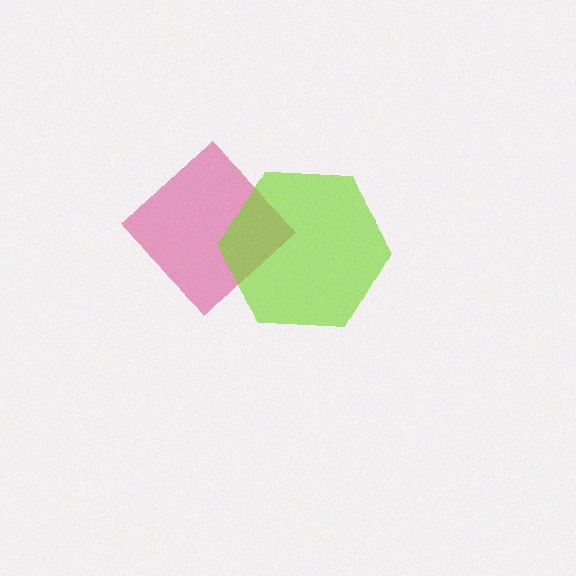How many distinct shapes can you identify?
There are 2 distinct shapes: a pink diamond, a lime hexagon.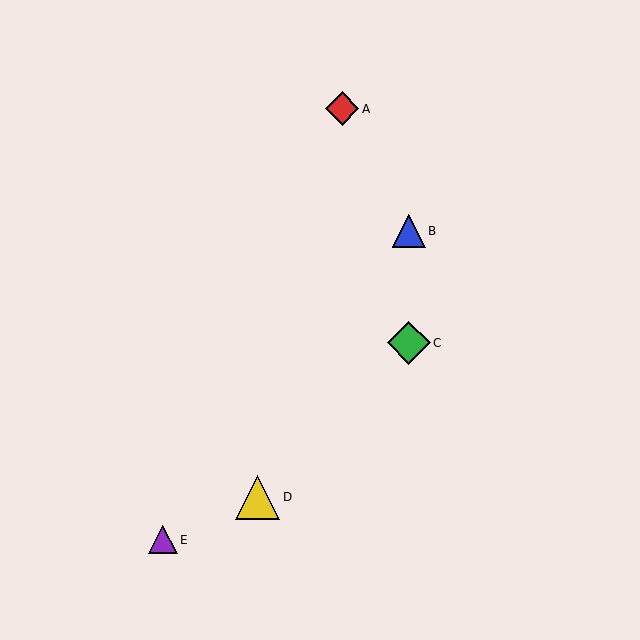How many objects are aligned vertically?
2 objects (B, C) are aligned vertically.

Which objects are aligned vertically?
Objects B, C are aligned vertically.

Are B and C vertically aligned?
Yes, both are at x≈409.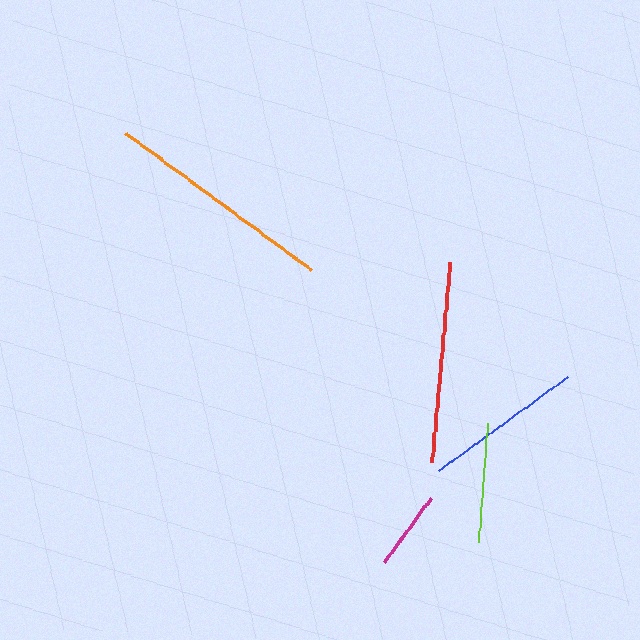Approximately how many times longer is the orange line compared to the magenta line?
The orange line is approximately 2.9 times the length of the magenta line.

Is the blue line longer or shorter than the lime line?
The blue line is longer than the lime line.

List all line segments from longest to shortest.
From longest to shortest: orange, red, blue, lime, magenta.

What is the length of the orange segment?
The orange segment is approximately 230 pixels long.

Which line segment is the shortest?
The magenta line is the shortest at approximately 79 pixels.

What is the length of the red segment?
The red segment is approximately 200 pixels long.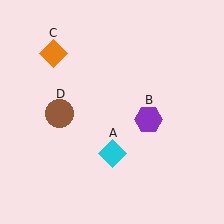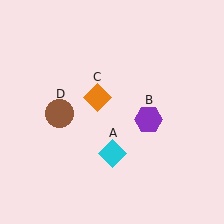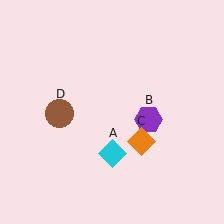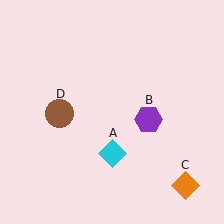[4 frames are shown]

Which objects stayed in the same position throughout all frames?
Cyan diamond (object A) and purple hexagon (object B) and brown circle (object D) remained stationary.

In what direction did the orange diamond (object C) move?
The orange diamond (object C) moved down and to the right.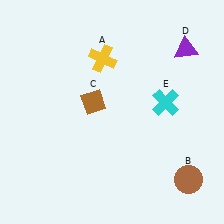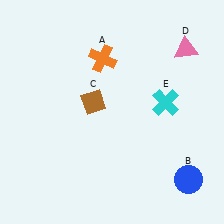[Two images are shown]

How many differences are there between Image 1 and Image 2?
There are 3 differences between the two images.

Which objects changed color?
A changed from yellow to orange. B changed from brown to blue. D changed from purple to pink.